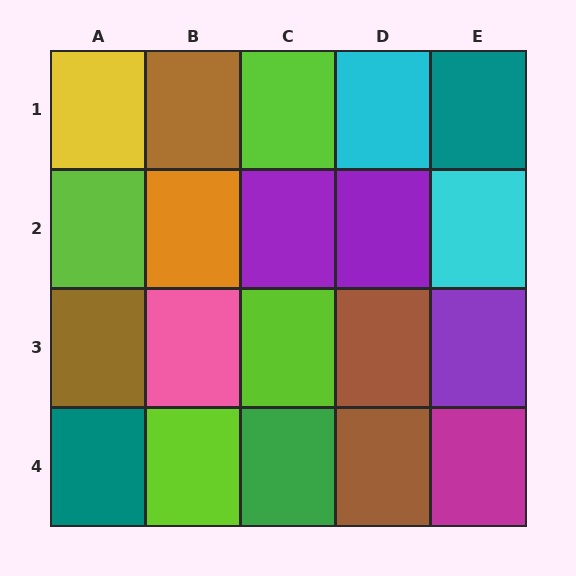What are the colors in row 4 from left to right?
Teal, lime, green, brown, magenta.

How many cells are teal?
2 cells are teal.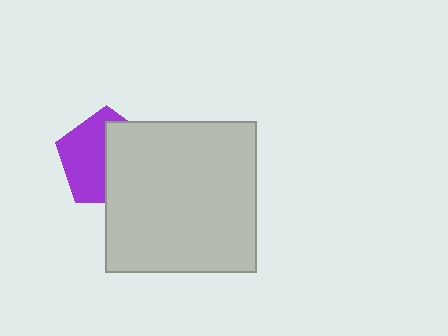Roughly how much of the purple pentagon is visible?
About half of it is visible (roughly 51%).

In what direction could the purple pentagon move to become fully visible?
The purple pentagon could move left. That would shift it out from behind the light gray square entirely.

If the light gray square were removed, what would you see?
You would see the complete purple pentagon.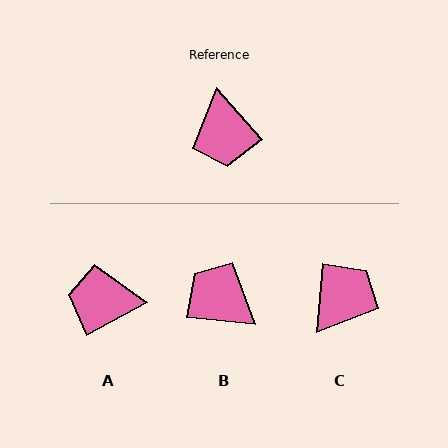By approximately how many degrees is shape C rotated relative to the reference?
Approximately 133 degrees counter-clockwise.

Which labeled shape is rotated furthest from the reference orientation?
B, about 138 degrees away.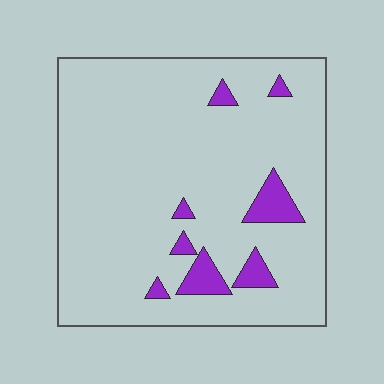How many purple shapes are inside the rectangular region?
8.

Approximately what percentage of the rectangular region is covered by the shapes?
Approximately 10%.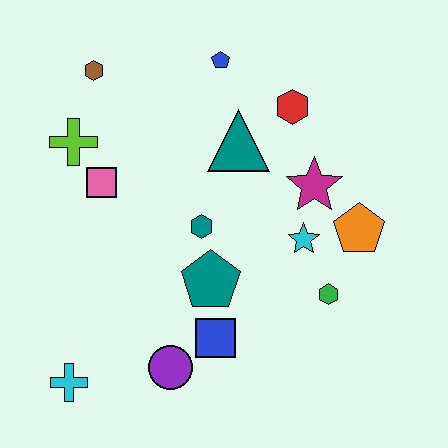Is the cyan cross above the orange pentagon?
No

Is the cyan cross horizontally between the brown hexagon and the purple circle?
No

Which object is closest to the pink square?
The lime cross is closest to the pink square.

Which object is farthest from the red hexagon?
The cyan cross is farthest from the red hexagon.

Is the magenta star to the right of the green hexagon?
No